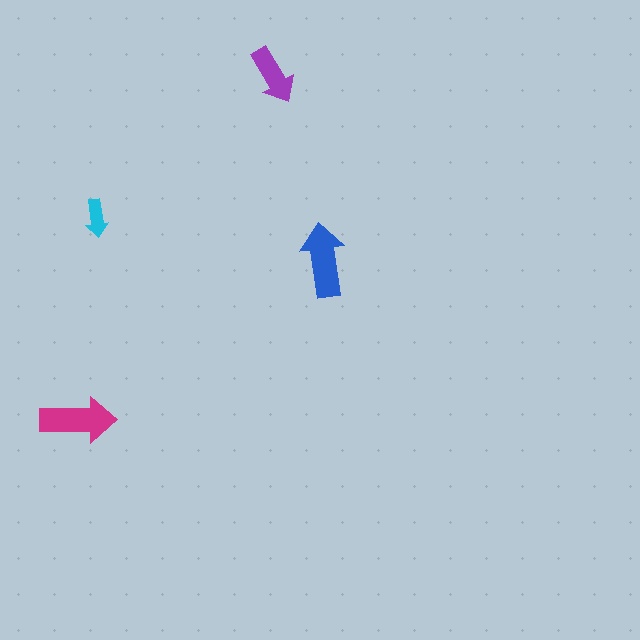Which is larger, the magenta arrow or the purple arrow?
The magenta one.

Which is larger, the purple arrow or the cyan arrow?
The purple one.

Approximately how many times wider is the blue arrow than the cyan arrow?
About 2 times wider.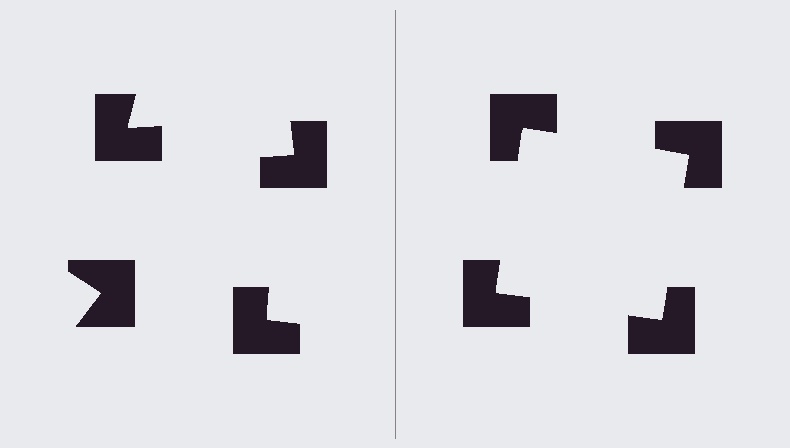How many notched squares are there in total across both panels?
8 — 4 on each side.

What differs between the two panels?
The notched squares are positioned identically on both sides; only the wedge orientations differ. On the right they align to a square; on the left they are misaligned.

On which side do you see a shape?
An illusory square appears on the right side. On the left side the wedge cuts are rotated, so no coherent shape forms.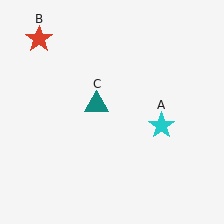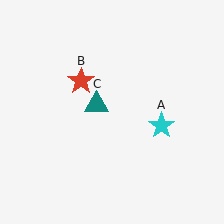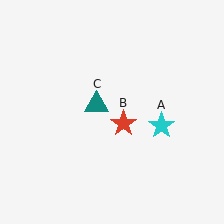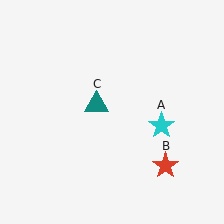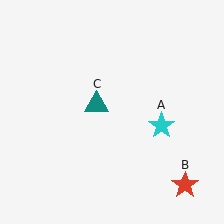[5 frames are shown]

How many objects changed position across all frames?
1 object changed position: red star (object B).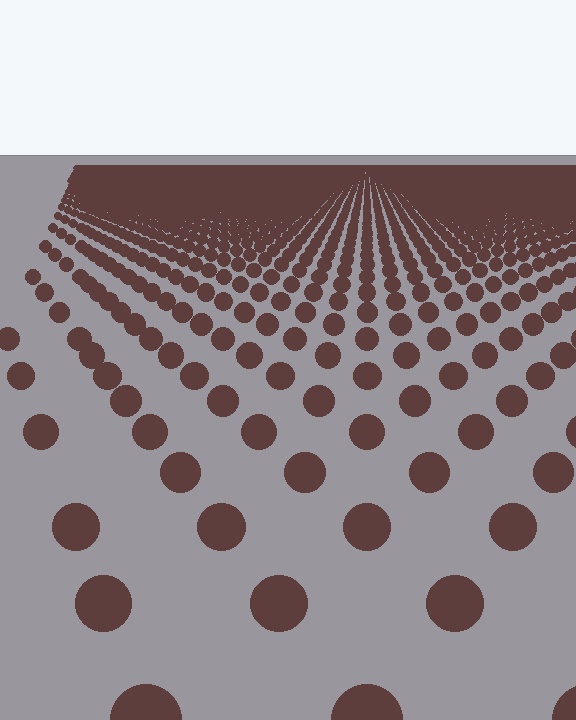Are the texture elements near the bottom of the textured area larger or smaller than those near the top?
Larger. Near the bottom, elements are closer to the viewer and appear at a bigger on-screen size.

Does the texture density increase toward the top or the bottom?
Density increases toward the top.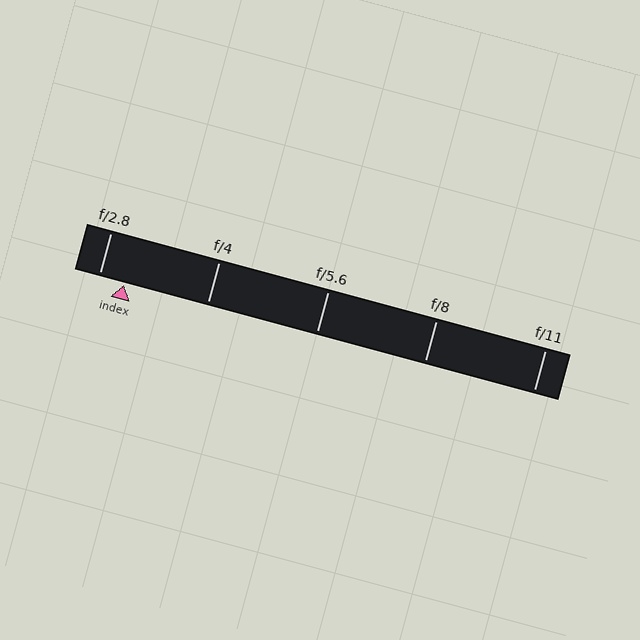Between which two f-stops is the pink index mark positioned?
The index mark is between f/2.8 and f/4.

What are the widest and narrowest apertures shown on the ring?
The widest aperture shown is f/2.8 and the narrowest is f/11.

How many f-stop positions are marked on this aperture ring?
There are 5 f-stop positions marked.